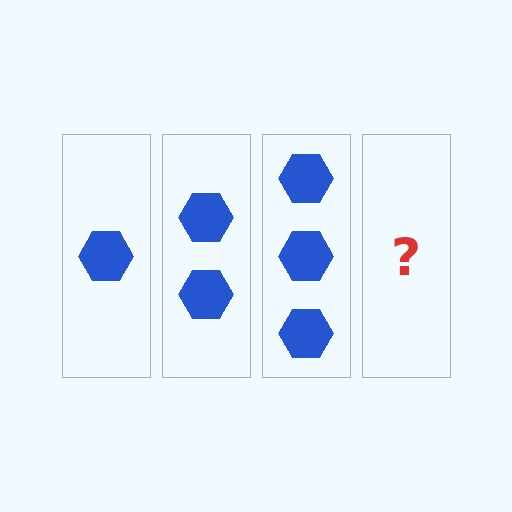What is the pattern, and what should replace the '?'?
The pattern is that each step adds one more hexagon. The '?' should be 4 hexagons.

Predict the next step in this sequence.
The next step is 4 hexagons.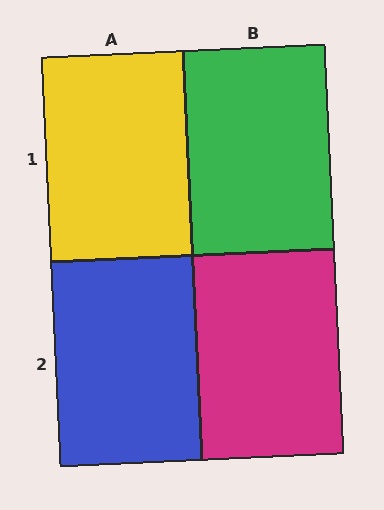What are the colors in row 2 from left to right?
Blue, magenta.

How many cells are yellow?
1 cell is yellow.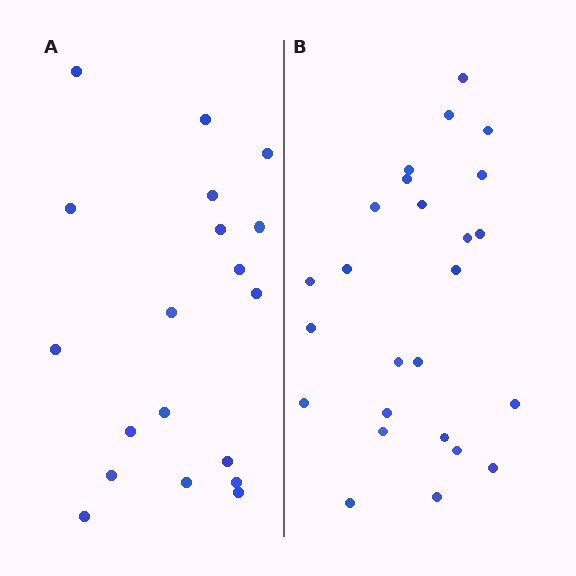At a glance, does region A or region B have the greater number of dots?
Region B (the right region) has more dots.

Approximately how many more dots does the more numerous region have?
Region B has about 6 more dots than region A.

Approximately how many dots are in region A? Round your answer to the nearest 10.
About 20 dots. (The exact count is 19, which rounds to 20.)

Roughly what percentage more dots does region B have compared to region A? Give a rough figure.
About 30% more.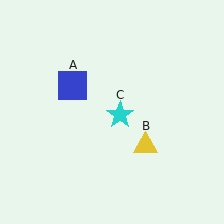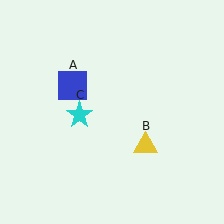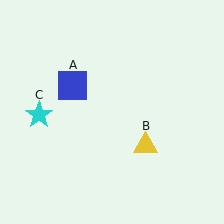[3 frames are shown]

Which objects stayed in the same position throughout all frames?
Blue square (object A) and yellow triangle (object B) remained stationary.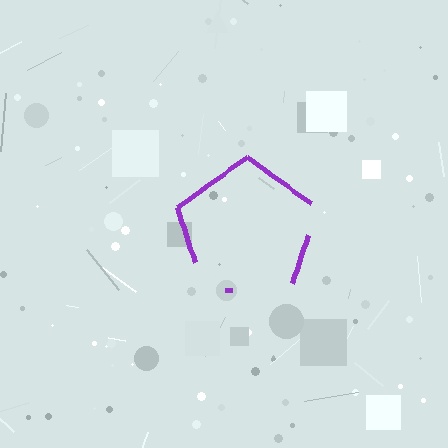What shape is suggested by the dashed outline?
The dashed outline suggests a pentagon.